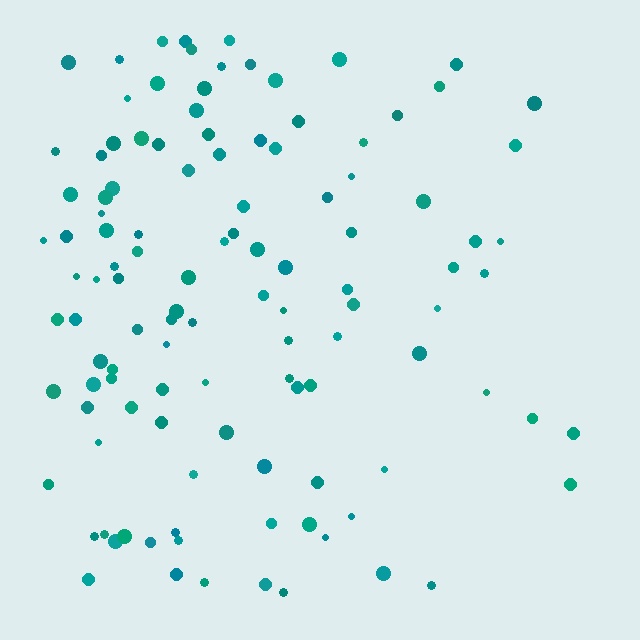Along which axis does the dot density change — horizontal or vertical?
Horizontal.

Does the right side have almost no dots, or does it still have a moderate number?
Still a moderate number, just noticeably fewer than the left.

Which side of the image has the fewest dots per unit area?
The right.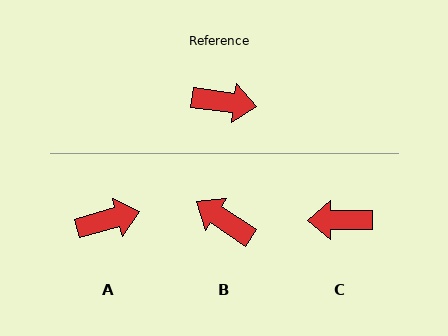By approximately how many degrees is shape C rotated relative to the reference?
Approximately 172 degrees clockwise.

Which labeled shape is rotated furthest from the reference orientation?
C, about 172 degrees away.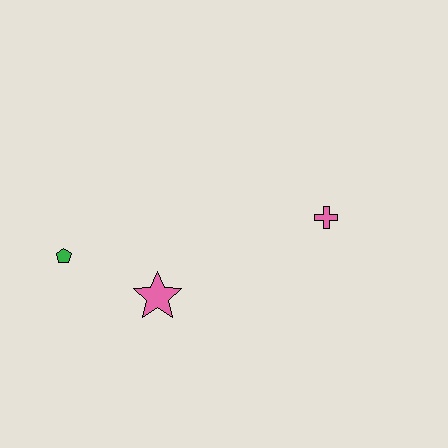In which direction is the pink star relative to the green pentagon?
The pink star is to the right of the green pentagon.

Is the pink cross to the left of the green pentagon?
No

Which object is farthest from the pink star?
The pink cross is farthest from the pink star.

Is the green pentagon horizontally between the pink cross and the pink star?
No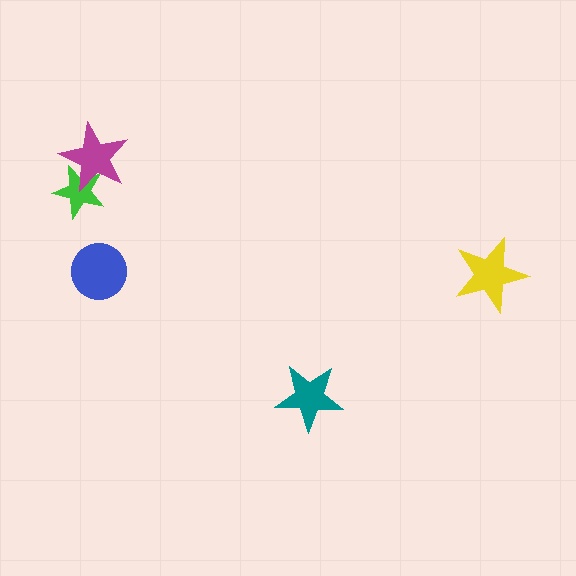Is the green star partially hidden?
Yes, it is partially covered by another shape.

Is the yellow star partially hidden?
No, no other shape covers it.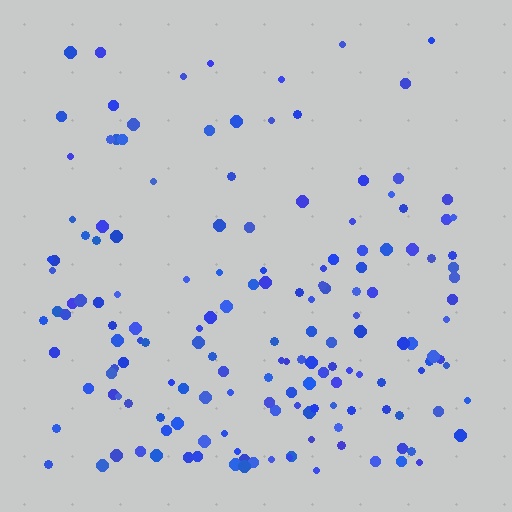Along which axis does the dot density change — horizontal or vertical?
Vertical.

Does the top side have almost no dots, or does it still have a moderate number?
Still a moderate number, just noticeably fewer than the bottom.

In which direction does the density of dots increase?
From top to bottom, with the bottom side densest.